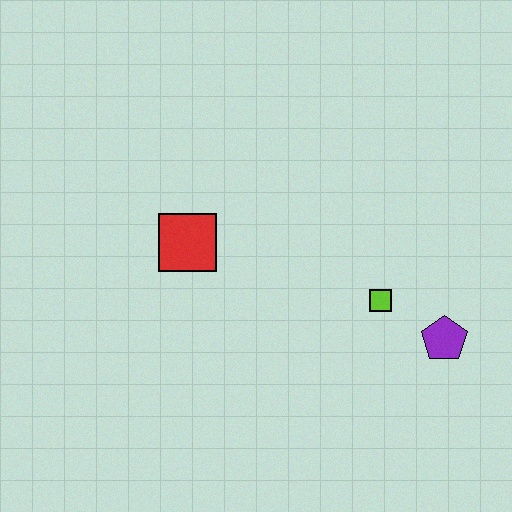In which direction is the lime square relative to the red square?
The lime square is to the right of the red square.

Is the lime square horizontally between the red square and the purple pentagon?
Yes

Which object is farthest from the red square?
The purple pentagon is farthest from the red square.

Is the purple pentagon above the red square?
No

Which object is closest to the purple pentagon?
The lime square is closest to the purple pentagon.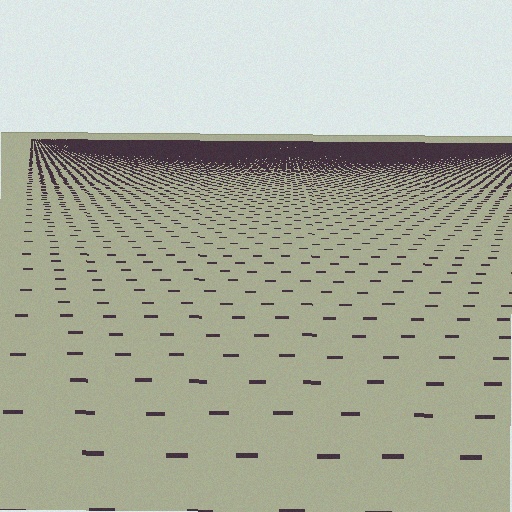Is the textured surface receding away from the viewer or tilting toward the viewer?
The surface is receding away from the viewer. Texture elements get smaller and denser toward the top.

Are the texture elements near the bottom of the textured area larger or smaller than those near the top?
Larger. Near the bottom, elements are closer to the viewer and appear at a bigger on-screen size.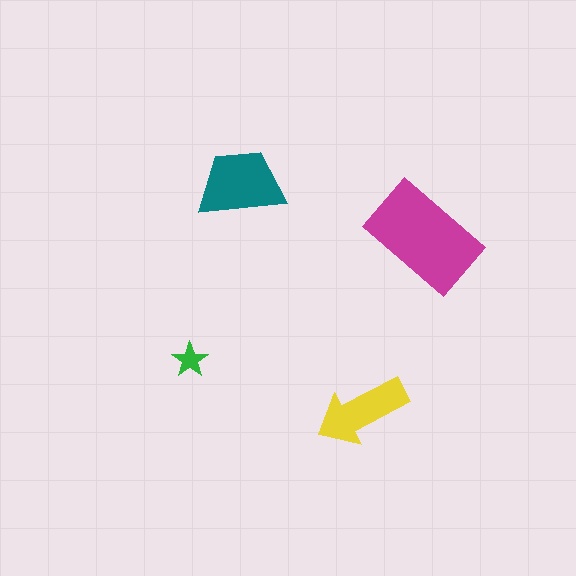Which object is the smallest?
The green star.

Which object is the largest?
The magenta rectangle.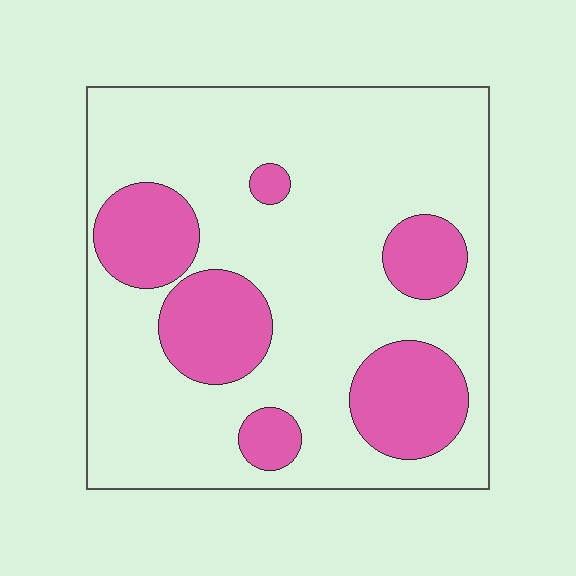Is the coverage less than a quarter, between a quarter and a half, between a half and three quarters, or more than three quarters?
Between a quarter and a half.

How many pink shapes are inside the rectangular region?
6.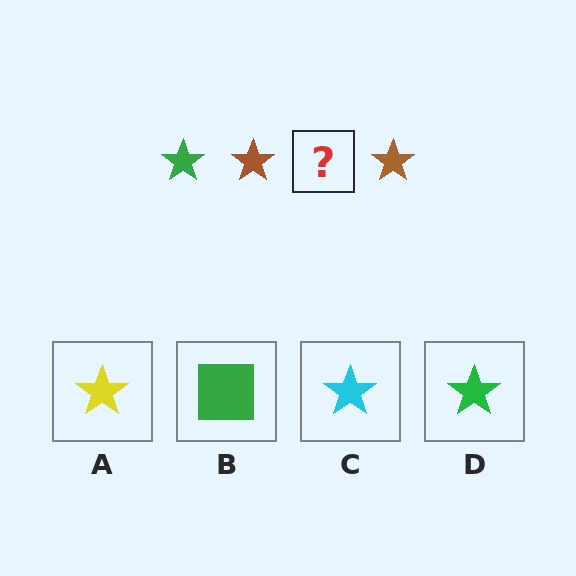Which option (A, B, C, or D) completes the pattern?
D.